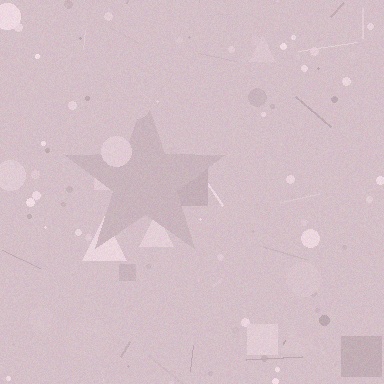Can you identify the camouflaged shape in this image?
The camouflaged shape is a star.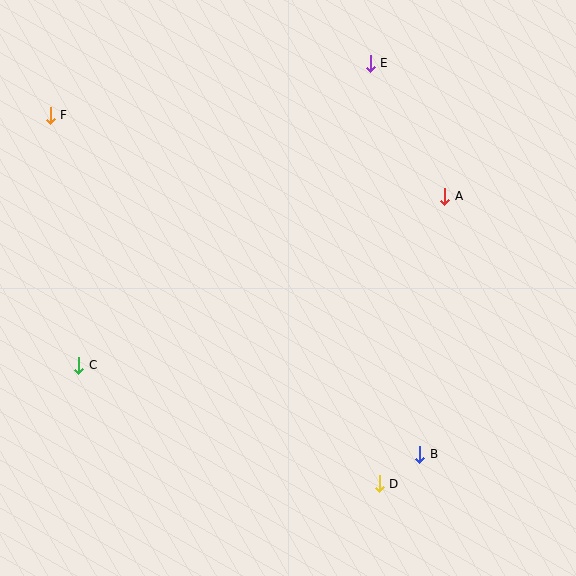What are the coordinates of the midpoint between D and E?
The midpoint between D and E is at (375, 273).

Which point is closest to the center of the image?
Point A at (445, 196) is closest to the center.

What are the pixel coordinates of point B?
Point B is at (420, 454).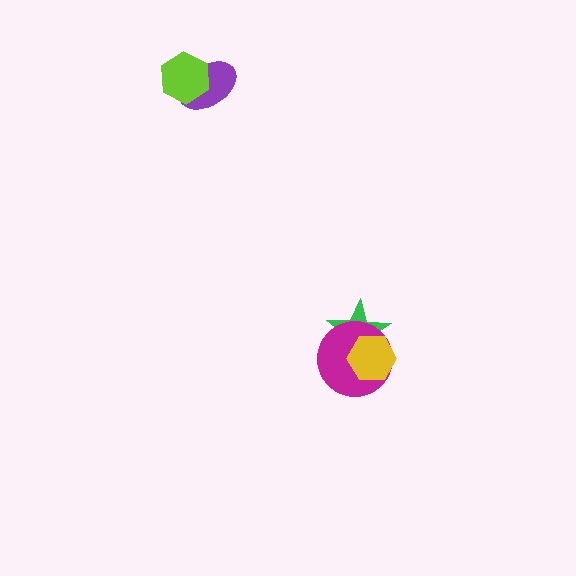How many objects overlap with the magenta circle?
2 objects overlap with the magenta circle.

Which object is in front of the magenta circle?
The yellow hexagon is in front of the magenta circle.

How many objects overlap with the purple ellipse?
1 object overlaps with the purple ellipse.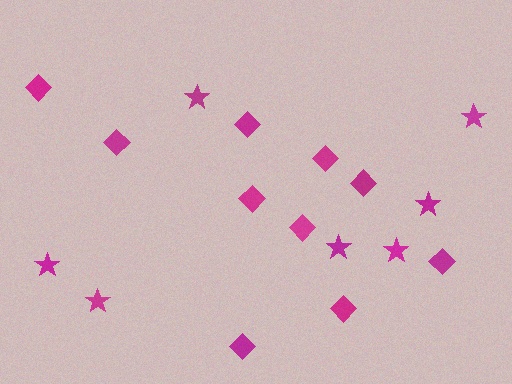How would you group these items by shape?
There are 2 groups: one group of stars (7) and one group of diamonds (10).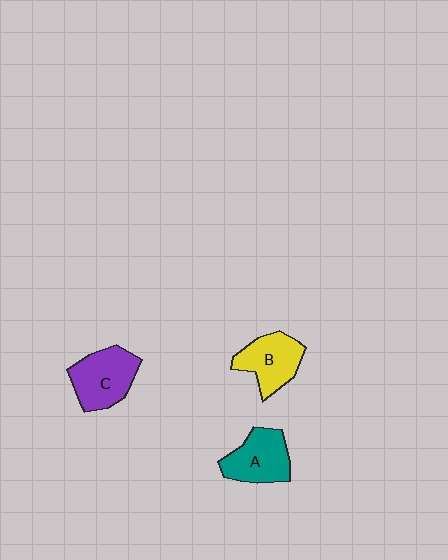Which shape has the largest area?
Shape C (purple).